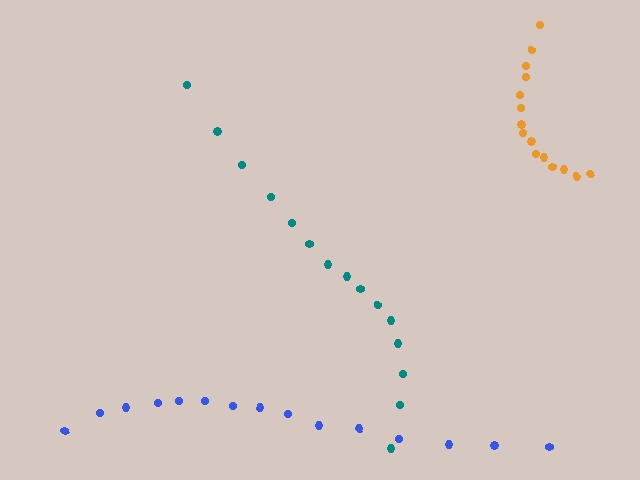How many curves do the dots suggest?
There are 3 distinct paths.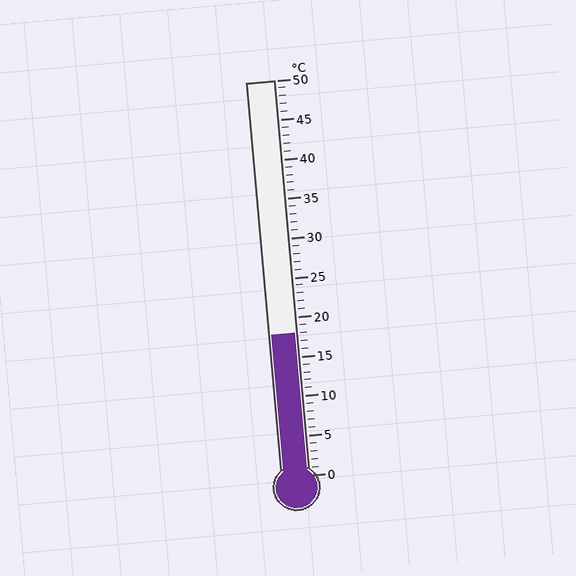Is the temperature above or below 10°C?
The temperature is above 10°C.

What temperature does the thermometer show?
The thermometer shows approximately 18°C.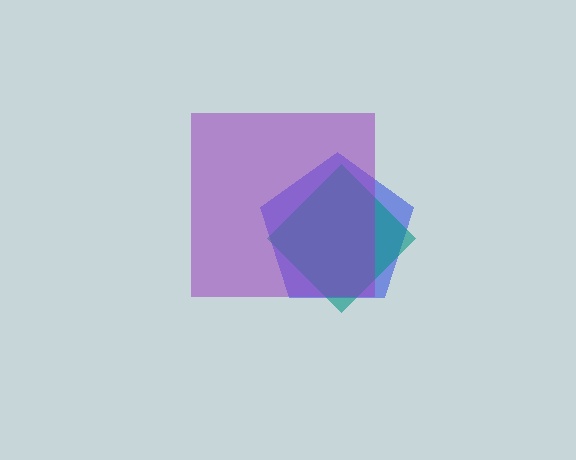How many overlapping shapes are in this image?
There are 3 overlapping shapes in the image.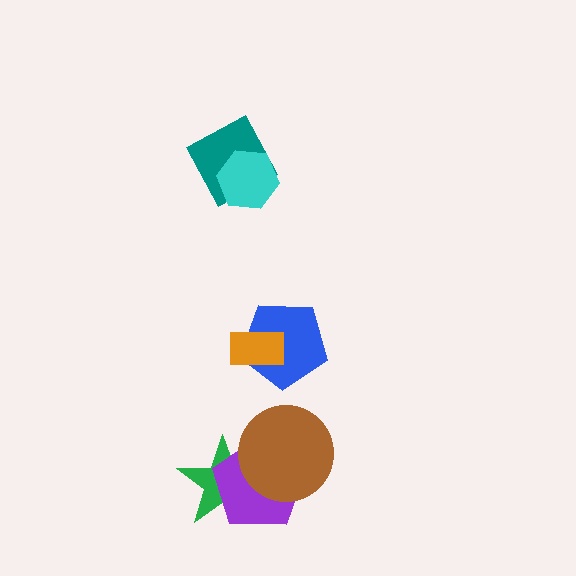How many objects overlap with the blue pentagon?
1 object overlaps with the blue pentagon.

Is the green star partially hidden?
Yes, it is partially covered by another shape.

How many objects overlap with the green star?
2 objects overlap with the green star.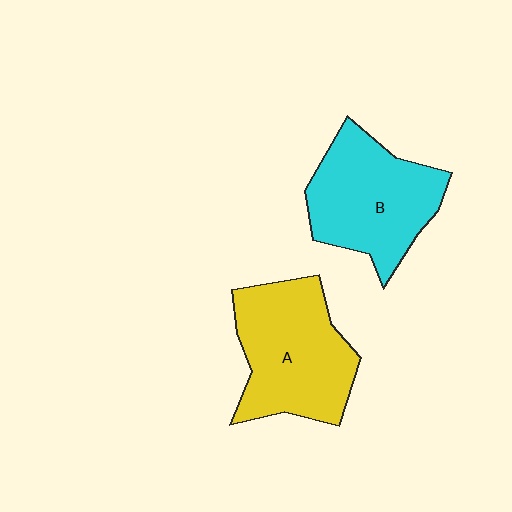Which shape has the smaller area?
Shape B (cyan).